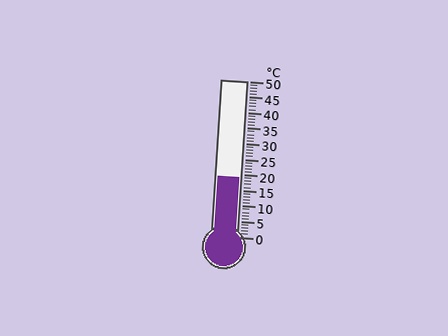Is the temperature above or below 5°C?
The temperature is above 5°C.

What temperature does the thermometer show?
The thermometer shows approximately 19°C.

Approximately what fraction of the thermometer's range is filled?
The thermometer is filled to approximately 40% of its range.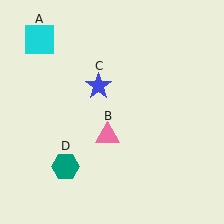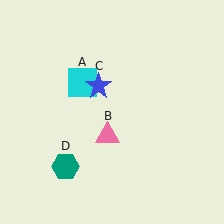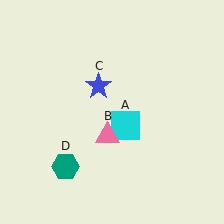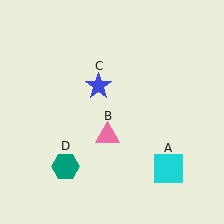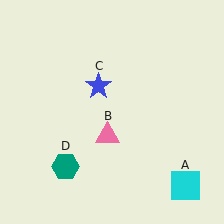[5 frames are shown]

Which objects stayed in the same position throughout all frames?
Pink triangle (object B) and blue star (object C) and teal hexagon (object D) remained stationary.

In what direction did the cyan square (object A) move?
The cyan square (object A) moved down and to the right.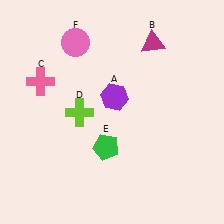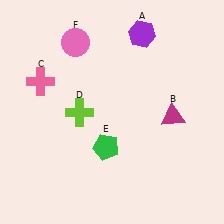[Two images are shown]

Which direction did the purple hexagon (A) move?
The purple hexagon (A) moved up.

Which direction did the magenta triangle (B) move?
The magenta triangle (B) moved down.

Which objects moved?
The objects that moved are: the purple hexagon (A), the magenta triangle (B).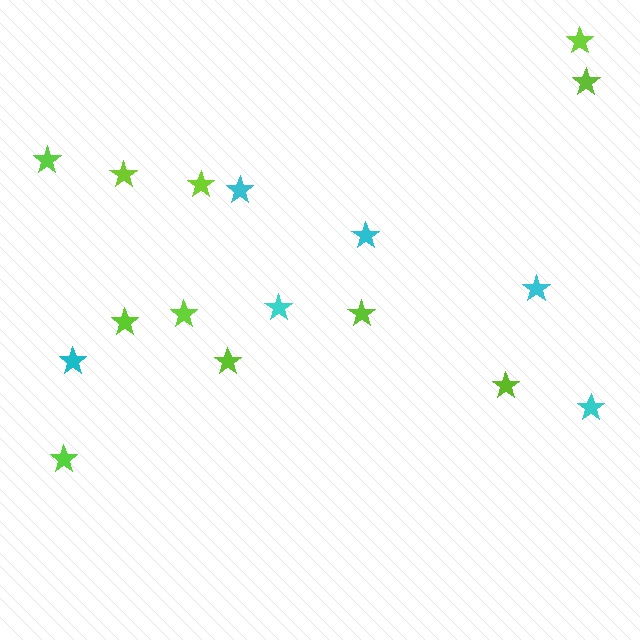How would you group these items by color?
There are 2 groups: one group of cyan stars (6) and one group of lime stars (11).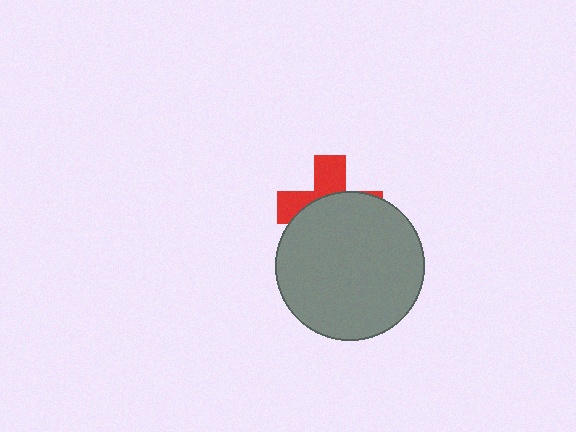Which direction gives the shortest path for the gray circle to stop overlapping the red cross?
Moving down gives the shortest separation.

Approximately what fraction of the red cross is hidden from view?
Roughly 62% of the red cross is hidden behind the gray circle.